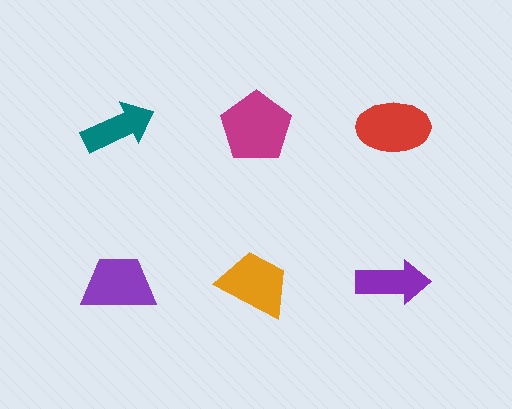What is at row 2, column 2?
An orange trapezoid.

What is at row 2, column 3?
A purple arrow.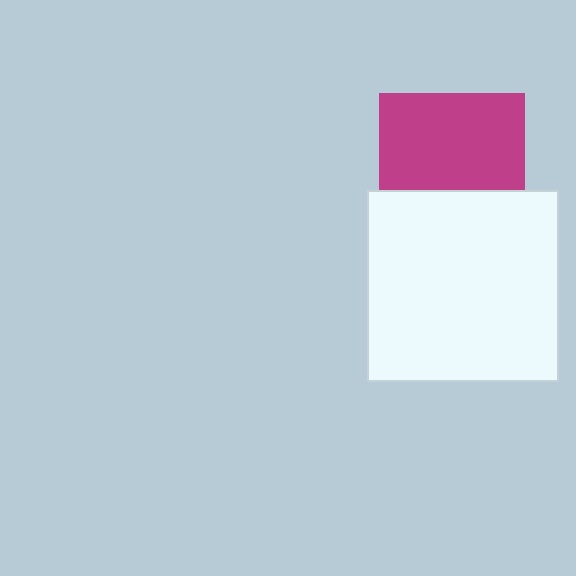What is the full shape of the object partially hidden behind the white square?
The partially hidden object is a magenta square.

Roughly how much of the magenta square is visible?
Most of it is visible (roughly 66%).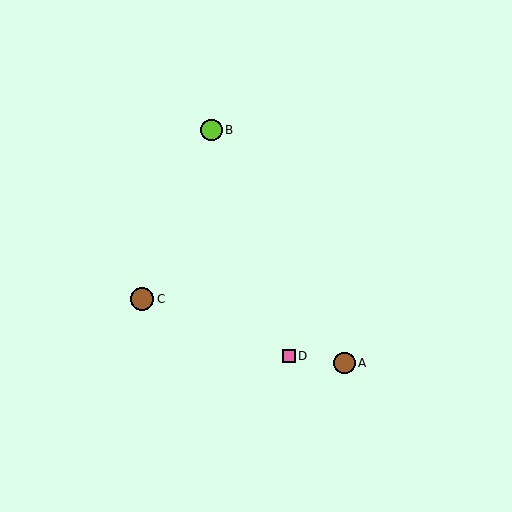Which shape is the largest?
The brown circle (labeled C) is the largest.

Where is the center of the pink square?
The center of the pink square is at (289, 356).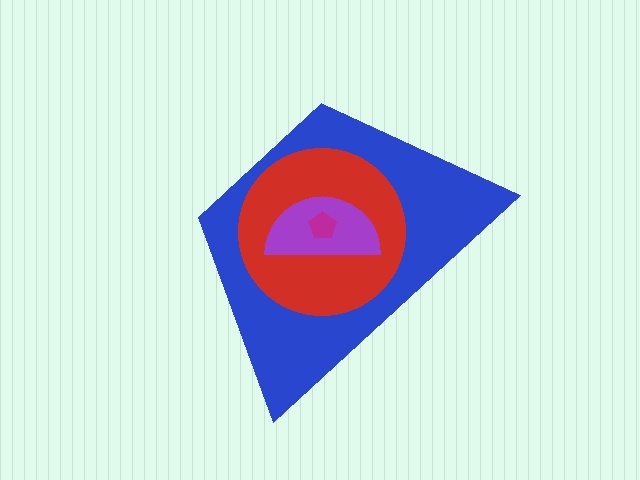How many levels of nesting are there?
4.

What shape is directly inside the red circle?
The purple semicircle.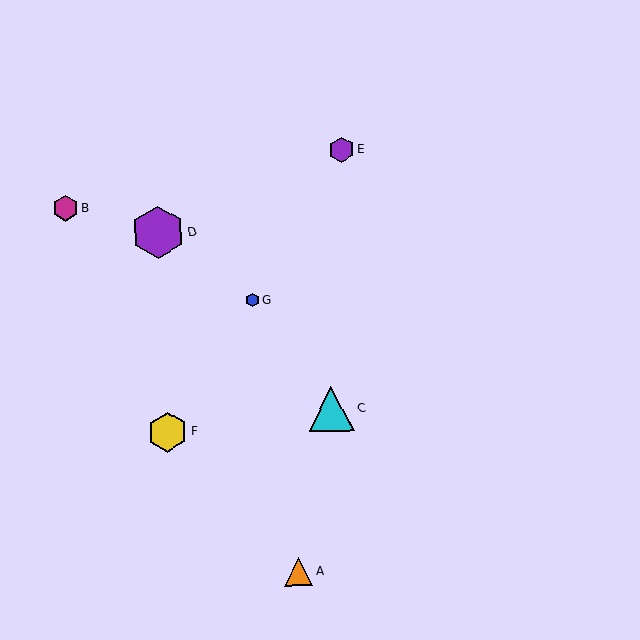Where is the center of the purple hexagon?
The center of the purple hexagon is at (342, 150).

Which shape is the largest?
The purple hexagon (labeled D) is the largest.